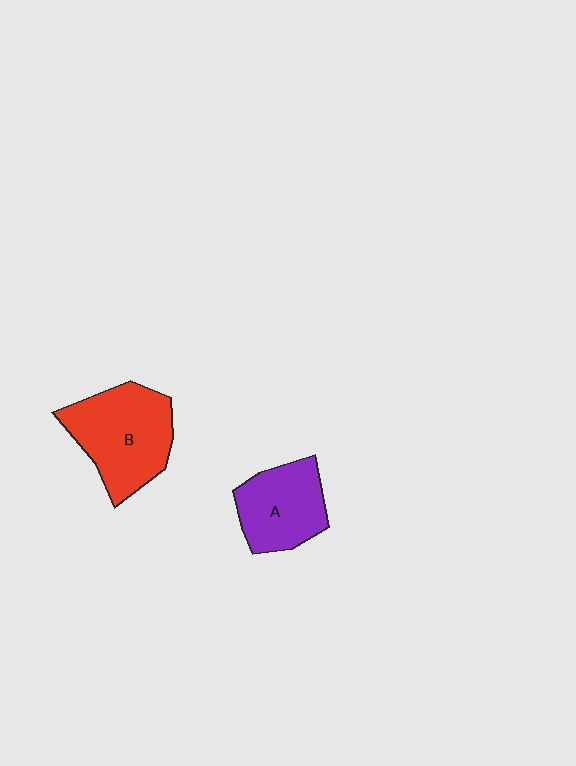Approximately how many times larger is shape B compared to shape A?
Approximately 1.3 times.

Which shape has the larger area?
Shape B (red).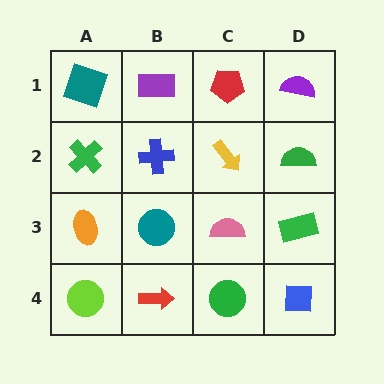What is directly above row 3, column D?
A green semicircle.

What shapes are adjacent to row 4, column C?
A pink semicircle (row 3, column C), a red arrow (row 4, column B), a blue square (row 4, column D).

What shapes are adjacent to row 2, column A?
A teal square (row 1, column A), an orange ellipse (row 3, column A), a blue cross (row 2, column B).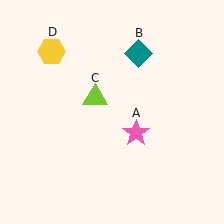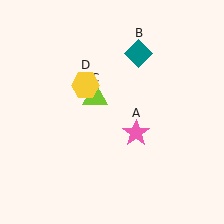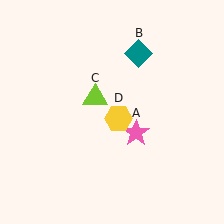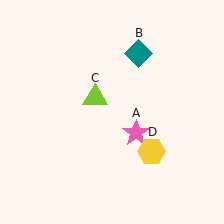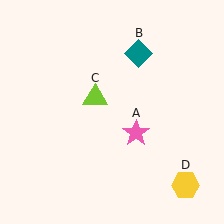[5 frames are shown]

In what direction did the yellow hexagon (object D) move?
The yellow hexagon (object D) moved down and to the right.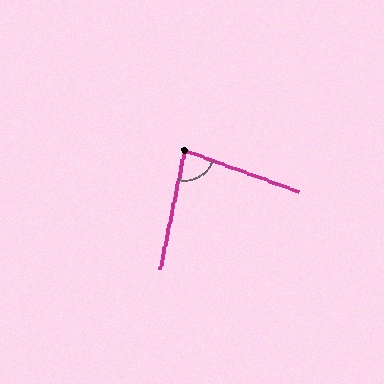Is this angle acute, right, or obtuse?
It is acute.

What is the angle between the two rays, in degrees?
Approximately 82 degrees.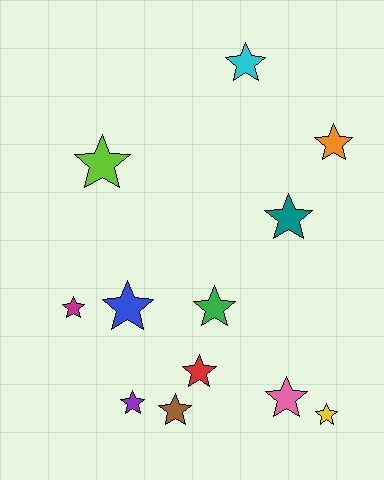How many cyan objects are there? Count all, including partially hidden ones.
There is 1 cyan object.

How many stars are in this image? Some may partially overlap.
There are 12 stars.